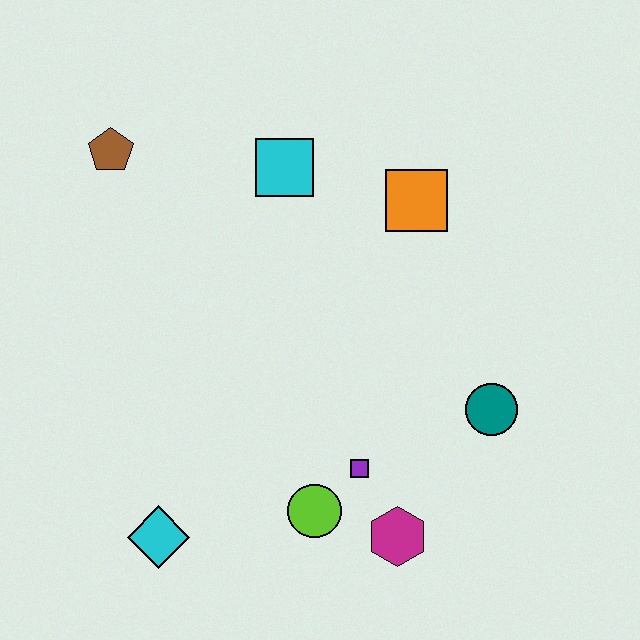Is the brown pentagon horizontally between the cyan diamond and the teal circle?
No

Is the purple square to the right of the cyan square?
Yes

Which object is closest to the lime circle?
The purple square is closest to the lime circle.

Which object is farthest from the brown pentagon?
The magenta hexagon is farthest from the brown pentagon.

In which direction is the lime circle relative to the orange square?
The lime circle is below the orange square.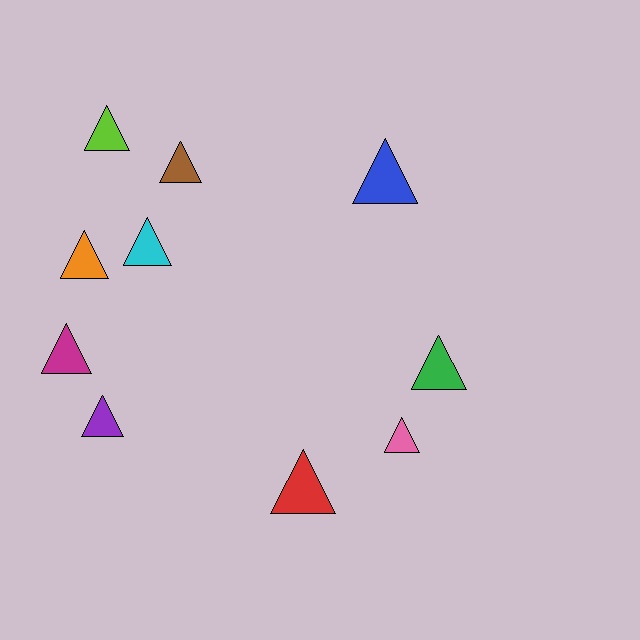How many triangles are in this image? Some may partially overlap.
There are 10 triangles.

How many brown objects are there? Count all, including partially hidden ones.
There is 1 brown object.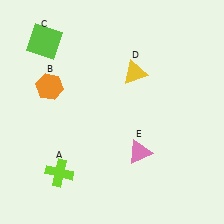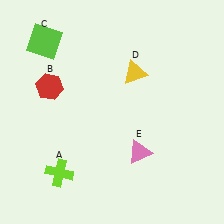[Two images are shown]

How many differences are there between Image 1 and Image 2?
There is 1 difference between the two images.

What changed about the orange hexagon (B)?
In Image 1, B is orange. In Image 2, it changed to red.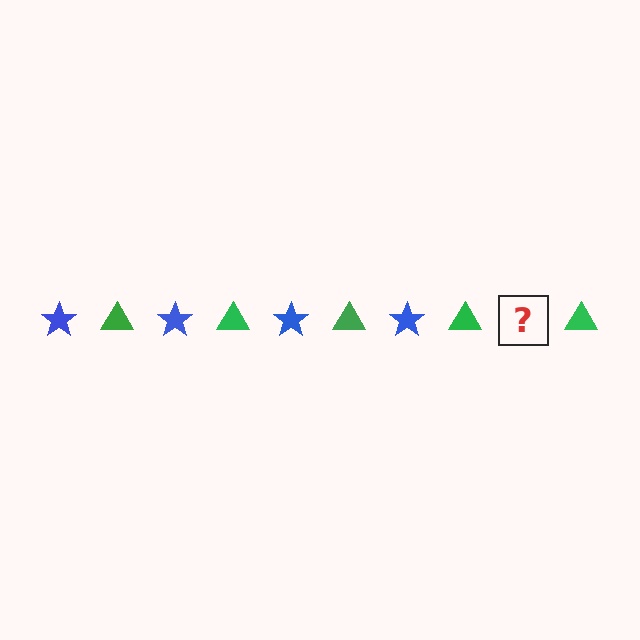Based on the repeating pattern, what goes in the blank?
The blank should be a blue star.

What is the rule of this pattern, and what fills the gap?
The rule is that the pattern alternates between blue star and green triangle. The gap should be filled with a blue star.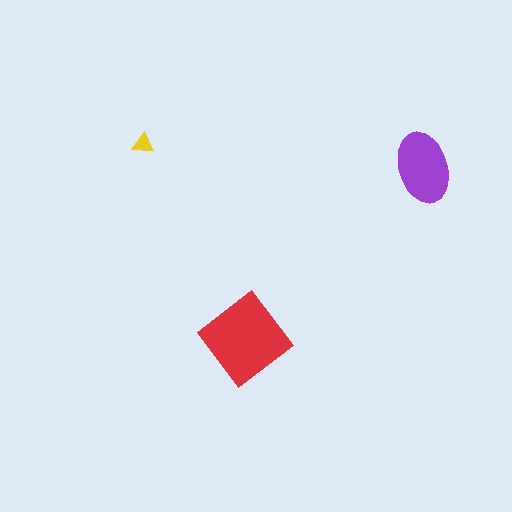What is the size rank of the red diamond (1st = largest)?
1st.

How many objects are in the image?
There are 3 objects in the image.